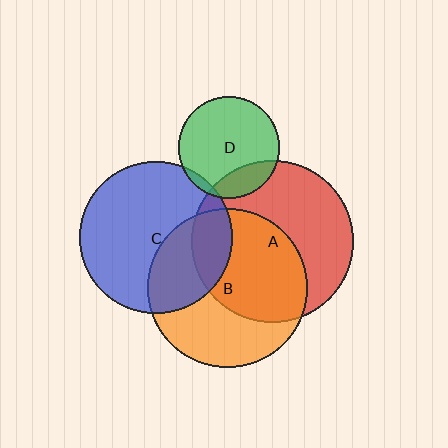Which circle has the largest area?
Circle A (red).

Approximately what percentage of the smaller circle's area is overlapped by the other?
Approximately 5%.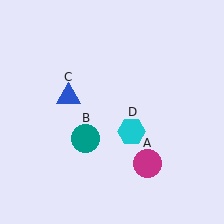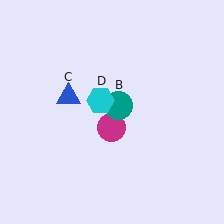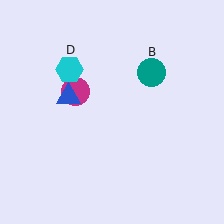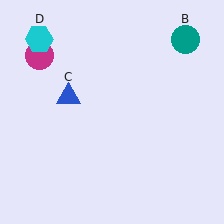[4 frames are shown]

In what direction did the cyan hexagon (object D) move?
The cyan hexagon (object D) moved up and to the left.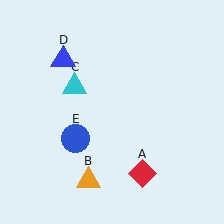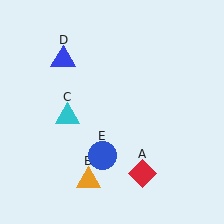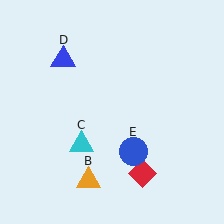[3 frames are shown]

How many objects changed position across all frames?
2 objects changed position: cyan triangle (object C), blue circle (object E).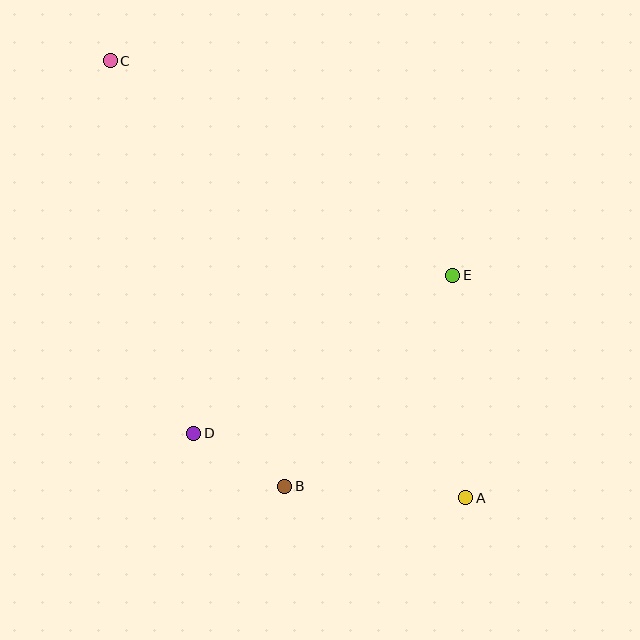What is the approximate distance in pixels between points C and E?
The distance between C and E is approximately 404 pixels.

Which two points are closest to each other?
Points B and D are closest to each other.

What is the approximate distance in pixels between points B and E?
The distance between B and E is approximately 270 pixels.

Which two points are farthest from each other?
Points A and C are farthest from each other.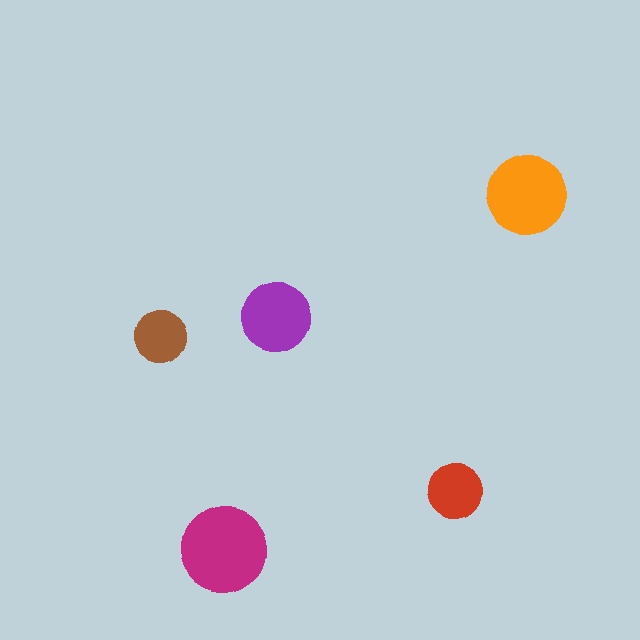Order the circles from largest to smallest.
the magenta one, the orange one, the purple one, the red one, the brown one.